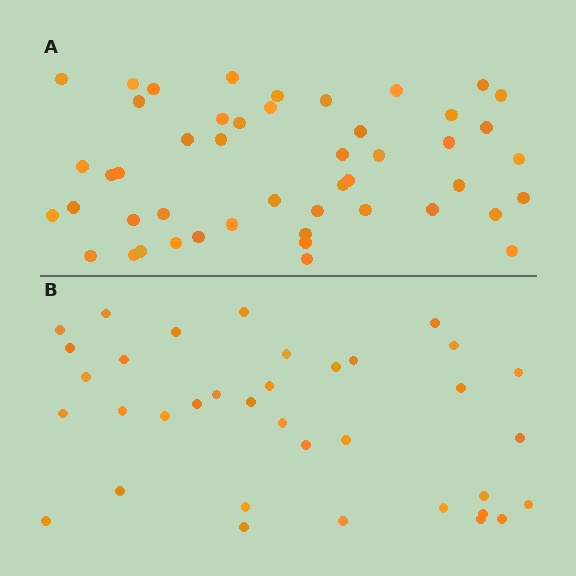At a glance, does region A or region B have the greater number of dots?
Region A (the top region) has more dots.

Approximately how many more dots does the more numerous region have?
Region A has roughly 12 or so more dots than region B.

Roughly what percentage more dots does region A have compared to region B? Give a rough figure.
About 35% more.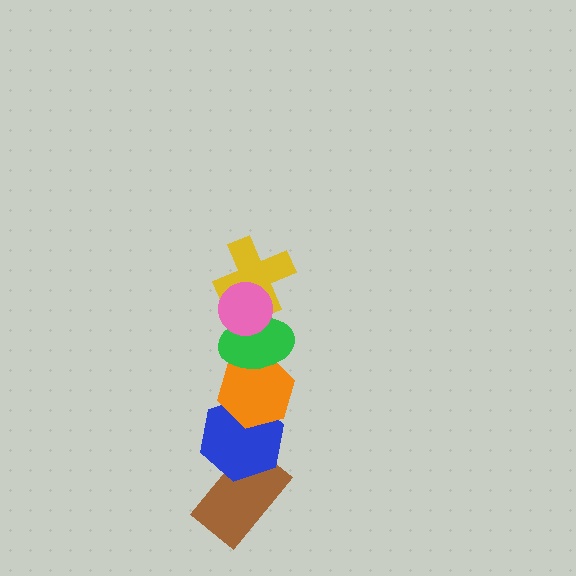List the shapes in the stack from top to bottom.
From top to bottom: the pink circle, the yellow cross, the green ellipse, the orange hexagon, the blue hexagon, the brown rectangle.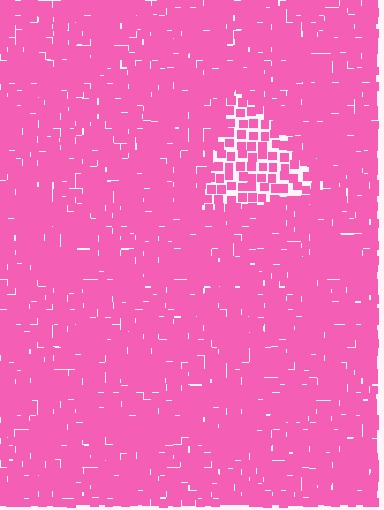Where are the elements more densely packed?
The elements are more densely packed outside the triangle boundary.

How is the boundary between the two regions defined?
The boundary is defined by a change in element density (approximately 2.0x ratio). All elements are the same color, size, and shape.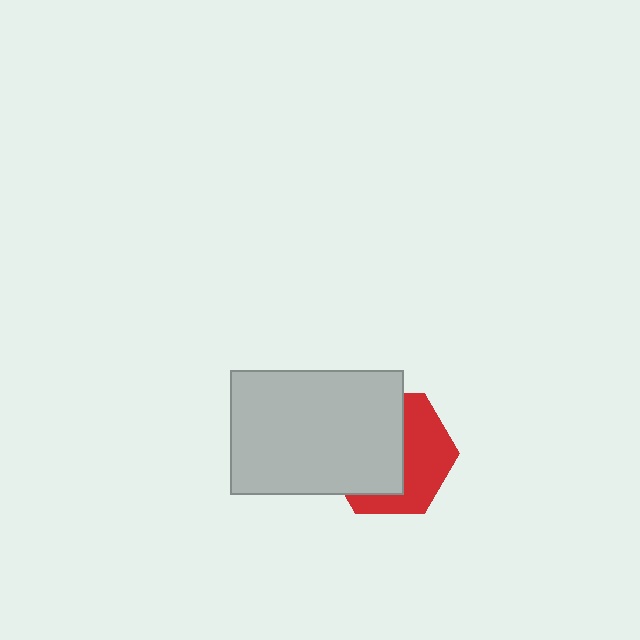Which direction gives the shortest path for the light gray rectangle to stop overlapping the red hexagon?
Moving left gives the shortest separation.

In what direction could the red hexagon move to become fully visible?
The red hexagon could move right. That would shift it out from behind the light gray rectangle entirely.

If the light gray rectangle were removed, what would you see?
You would see the complete red hexagon.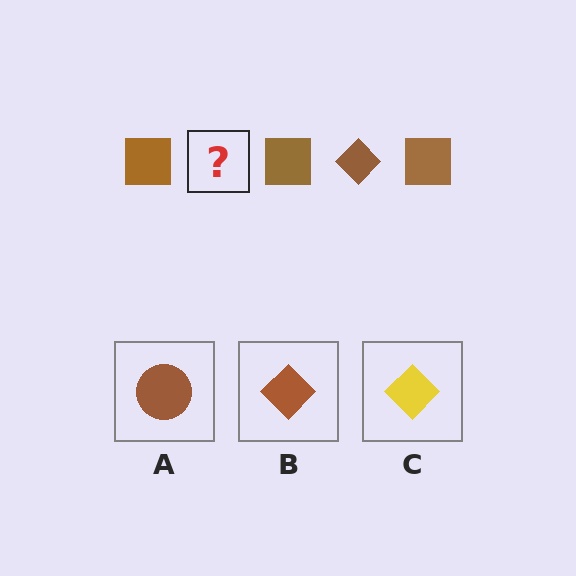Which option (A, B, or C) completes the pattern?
B.